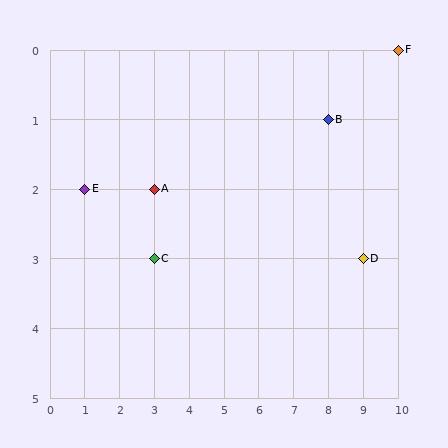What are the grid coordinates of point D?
Point D is at grid coordinates (9, 3).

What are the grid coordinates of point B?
Point B is at grid coordinates (8, 1).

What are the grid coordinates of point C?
Point C is at grid coordinates (3, 3).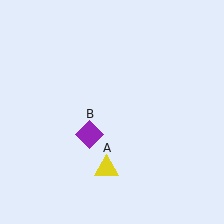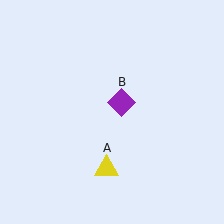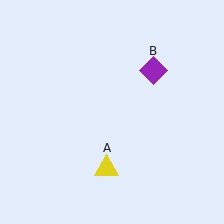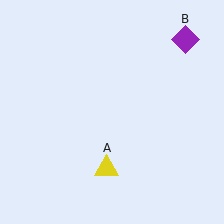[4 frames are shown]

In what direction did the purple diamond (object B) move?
The purple diamond (object B) moved up and to the right.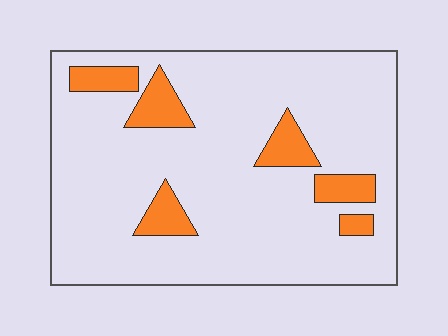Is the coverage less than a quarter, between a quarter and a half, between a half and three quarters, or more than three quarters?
Less than a quarter.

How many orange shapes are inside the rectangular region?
6.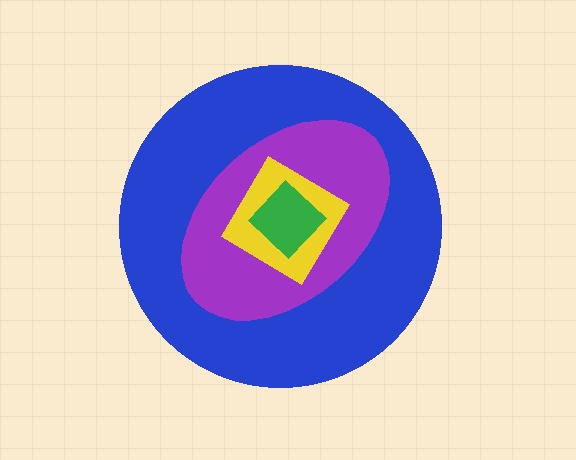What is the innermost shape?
The green diamond.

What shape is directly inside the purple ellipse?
The yellow diamond.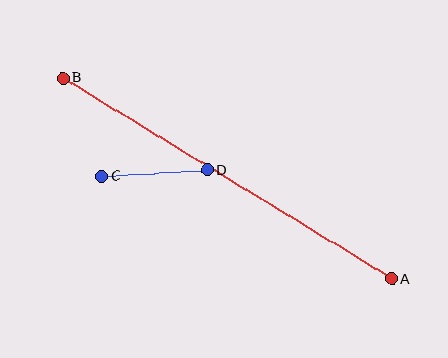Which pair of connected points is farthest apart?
Points A and B are farthest apart.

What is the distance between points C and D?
The distance is approximately 106 pixels.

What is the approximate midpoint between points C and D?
The midpoint is at approximately (154, 173) pixels.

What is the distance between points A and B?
The distance is approximately 385 pixels.